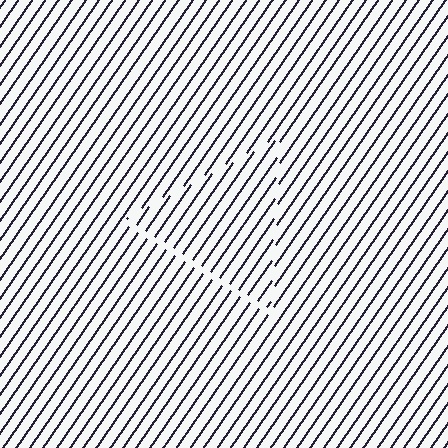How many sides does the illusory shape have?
3 sides — the line-ends trace a triangle.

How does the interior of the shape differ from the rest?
The interior of the shape contains the same grating, shifted by half a period — the contour is defined by the phase discontinuity where line-ends from the inner and outer gratings abut.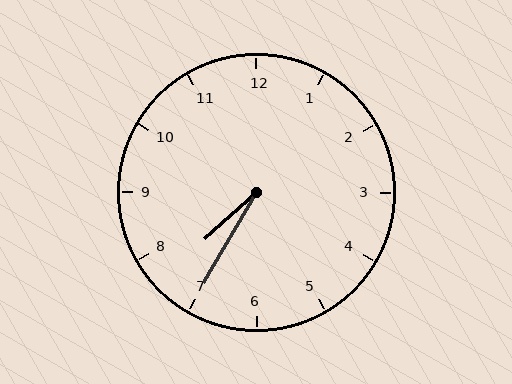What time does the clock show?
7:35.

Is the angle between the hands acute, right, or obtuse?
It is acute.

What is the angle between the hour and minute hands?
Approximately 18 degrees.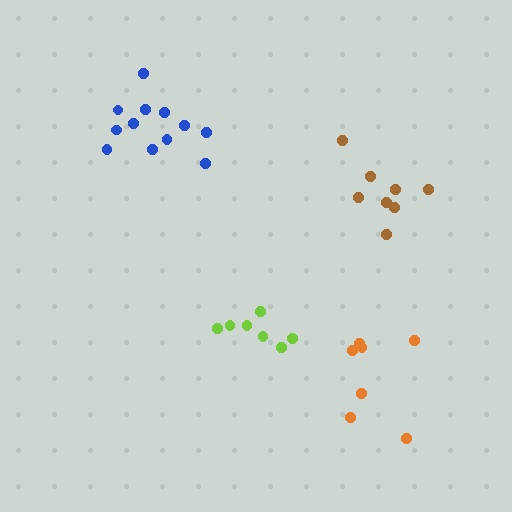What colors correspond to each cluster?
The clusters are colored: brown, orange, blue, lime.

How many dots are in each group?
Group 1: 8 dots, Group 2: 7 dots, Group 3: 12 dots, Group 4: 7 dots (34 total).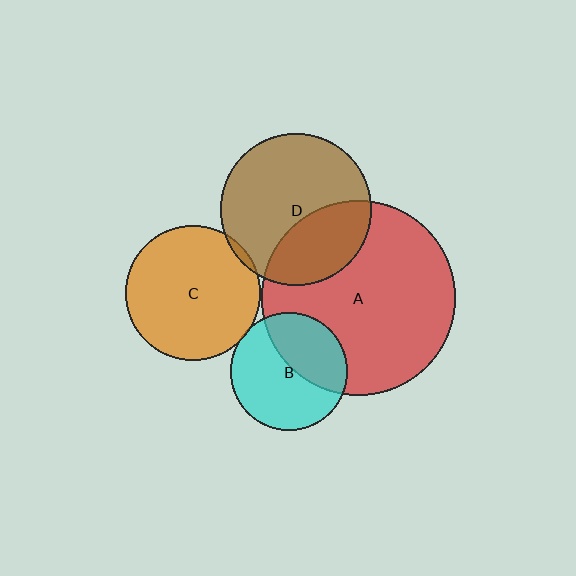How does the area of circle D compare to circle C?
Approximately 1.2 times.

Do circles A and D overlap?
Yes.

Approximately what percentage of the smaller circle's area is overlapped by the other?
Approximately 35%.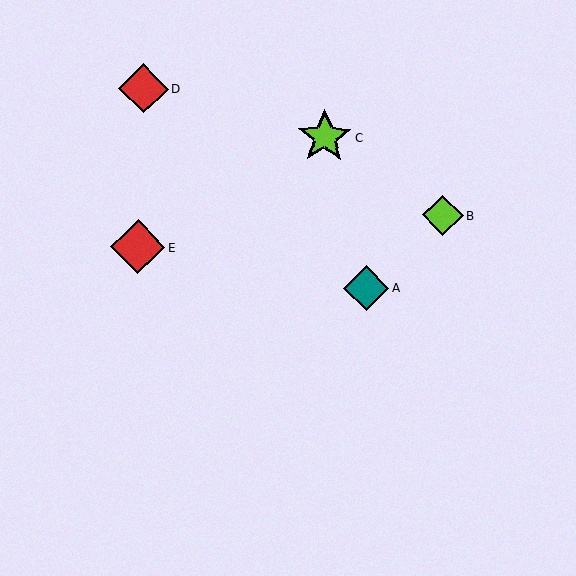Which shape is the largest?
The lime star (labeled C) is the largest.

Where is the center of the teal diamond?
The center of the teal diamond is at (366, 288).